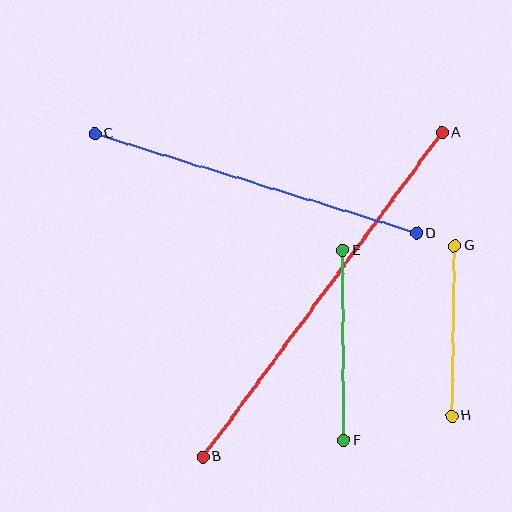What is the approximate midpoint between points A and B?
The midpoint is at approximately (322, 295) pixels.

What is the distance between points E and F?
The distance is approximately 190 pixels.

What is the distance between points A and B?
The distance is approximately 403 pixels.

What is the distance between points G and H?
The distance is approximately 170 pixels.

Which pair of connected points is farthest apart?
Points A and B are farthest apart.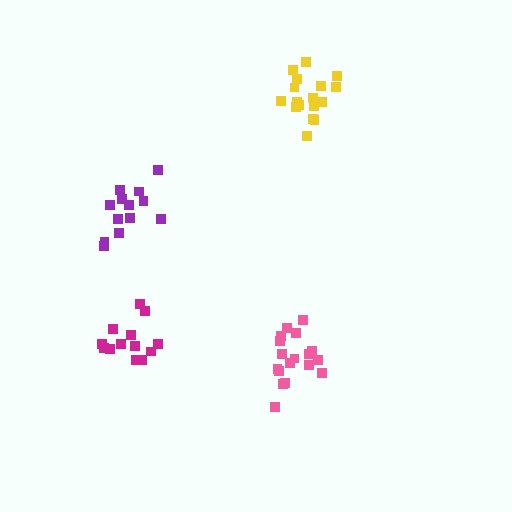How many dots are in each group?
Group 1: 18 dots, Group 2: 13 dots, Group 3: 13 dots, Group 4: 17 dots (61 total).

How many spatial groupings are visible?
There are 4 spatial groupings.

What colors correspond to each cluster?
The clusters are colored: pink, magenta, purple, yellow.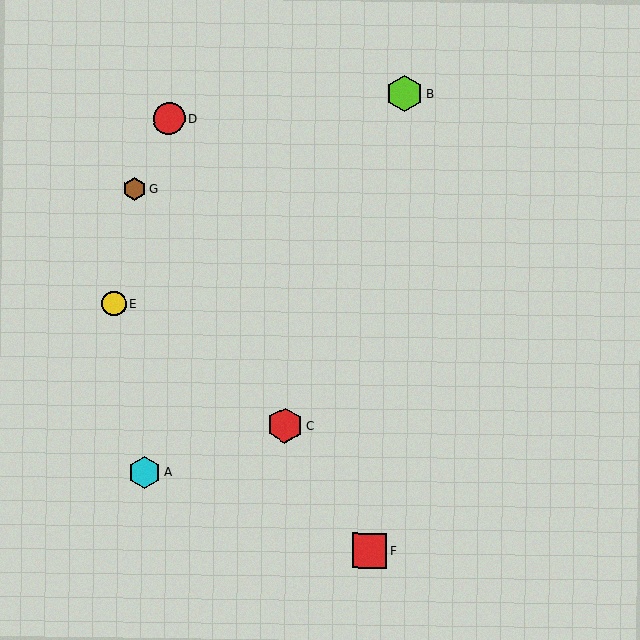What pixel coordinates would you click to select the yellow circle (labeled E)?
Click at (114, 304) to select the yellow circle E.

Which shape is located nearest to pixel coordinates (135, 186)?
The brown hexagon (labeled G) at (134, 189) is nearest to that location.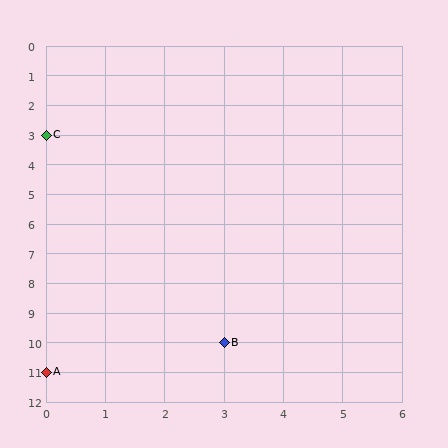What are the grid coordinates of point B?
Point B is at grid coordinates (3, 10).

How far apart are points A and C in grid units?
Points A and C are 8 rows apart.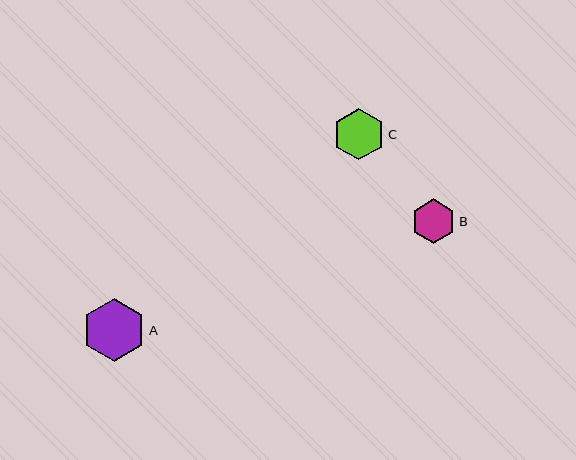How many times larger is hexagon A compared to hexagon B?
Hexagon A is approximately 1.4 times the size of hexagon B.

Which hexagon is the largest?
Hexagon A is the largest with a size of approximately 63 pixels.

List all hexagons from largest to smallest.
From largest to smallest: A, C, B.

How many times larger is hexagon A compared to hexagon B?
Hexagon A is approximately 1.4 times the size of hexagon B.